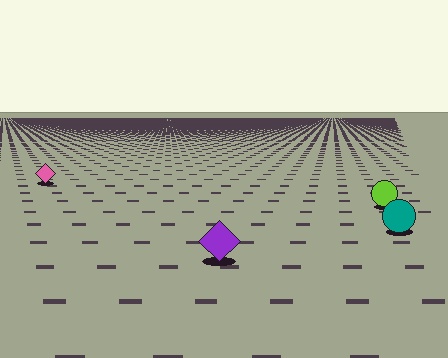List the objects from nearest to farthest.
From nearest to farthest: the purple diamond, the teal circle, the lime circle, the pink diamond.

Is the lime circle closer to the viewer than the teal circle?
No. The teal circle is closer — you can tell from the texture gradient: the ground texture is coarser near it.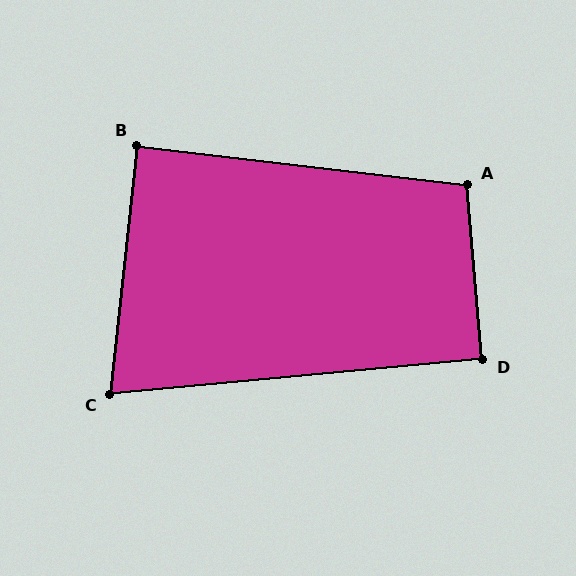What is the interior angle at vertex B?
Approximately 90 degrees (approximately right).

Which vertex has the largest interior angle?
A, at approximately 101 degrees.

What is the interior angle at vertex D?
Approximately 90 degrees (approximately right).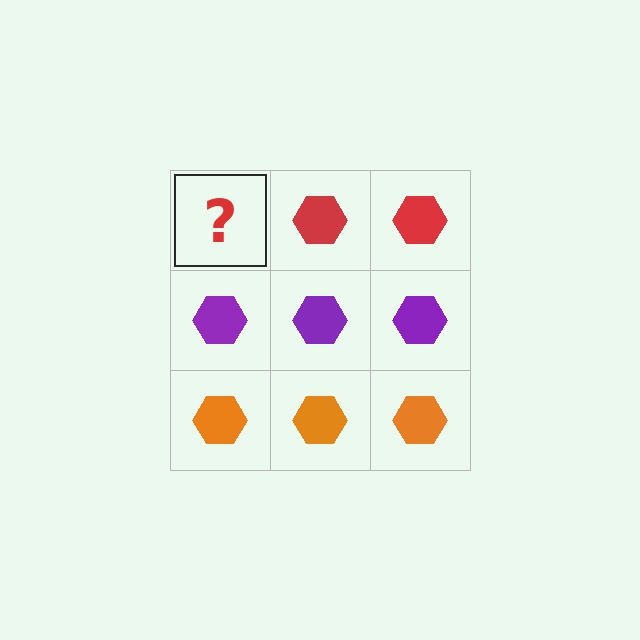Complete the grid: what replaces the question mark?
The question mark should be replaced with a red hexagon.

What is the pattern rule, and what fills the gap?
The rule is that each row has a consistent color. The gap should be filled with a red hexagon.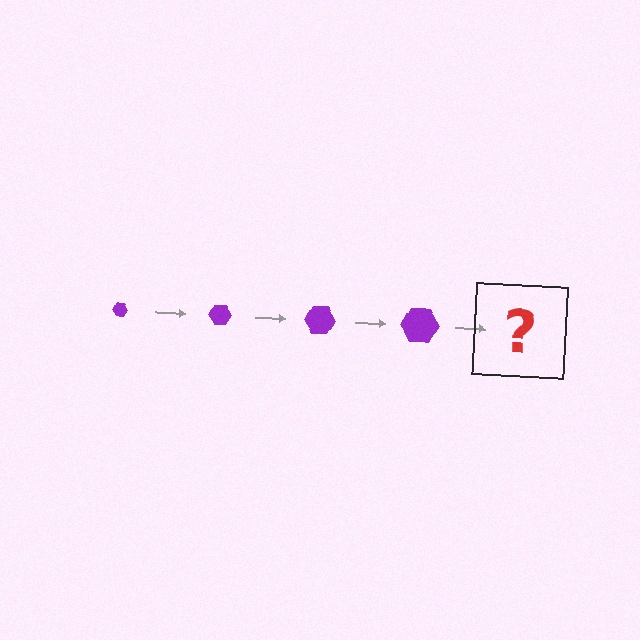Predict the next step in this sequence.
The next step is a purple hexagon, larger than the previous one.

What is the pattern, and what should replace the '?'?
The pattern is that the hexagon gets progressively larger each step. The '?' should be a purple hexagon, larger than the previous one.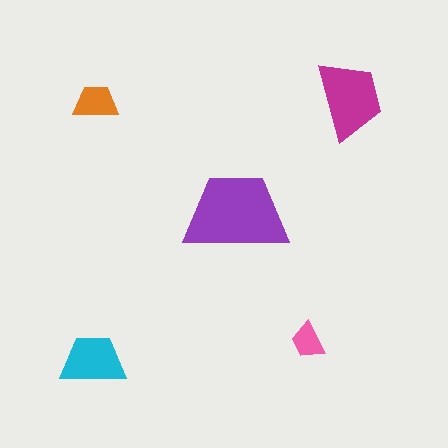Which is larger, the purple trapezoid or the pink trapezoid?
The purple one.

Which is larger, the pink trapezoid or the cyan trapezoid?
The cyan one.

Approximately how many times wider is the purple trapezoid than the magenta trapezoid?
About 1.5 times wider.